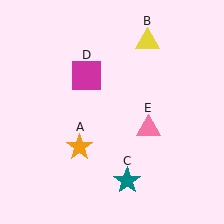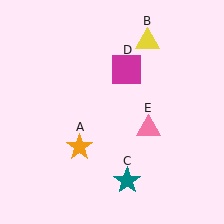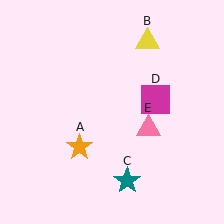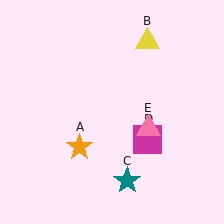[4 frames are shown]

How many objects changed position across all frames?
1 object changed position: magenta square (object D).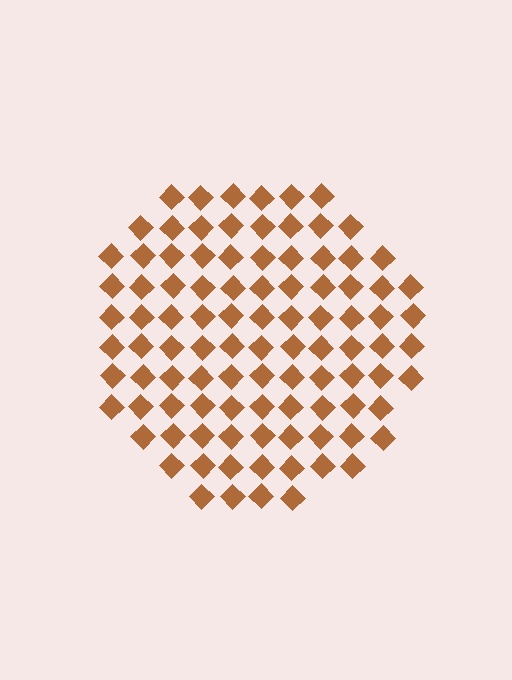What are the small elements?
The small elements are diamonds.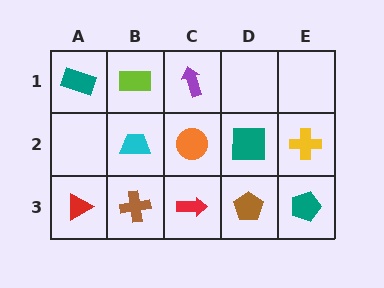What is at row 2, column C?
An orange circle.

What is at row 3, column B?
A brown cross.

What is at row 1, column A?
A teal rectangle.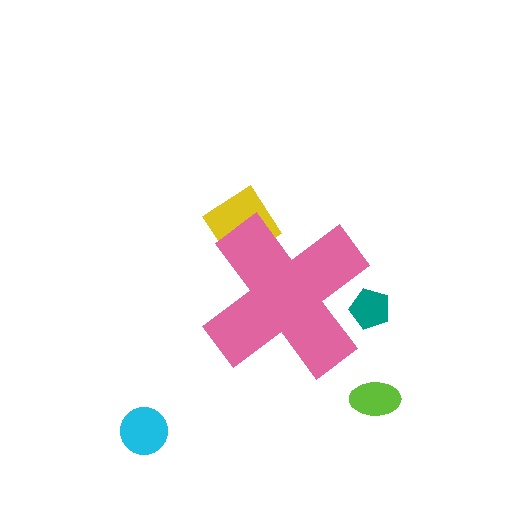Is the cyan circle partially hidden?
No, the cyan circle is fully visible.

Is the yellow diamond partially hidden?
Yes, the yellow diamond is partially hidden behind the pink cross.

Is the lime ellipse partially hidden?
No, the lime ellipse is fully visible.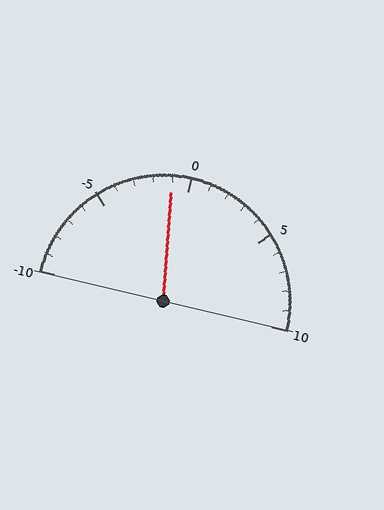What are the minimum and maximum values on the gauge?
The gauge ranges from -10 to 10.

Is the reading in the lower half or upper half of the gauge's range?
The reading is in the lower half of the range (-10 to 10).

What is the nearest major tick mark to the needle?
The nearest major tick mark is 0.